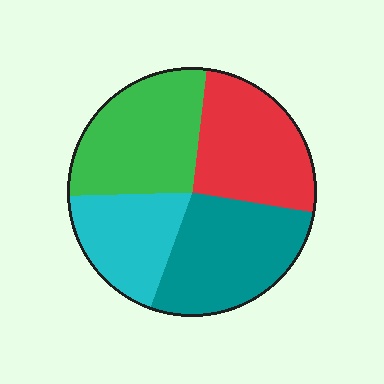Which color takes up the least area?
Cyan, at roughly 20%.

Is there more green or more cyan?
Green.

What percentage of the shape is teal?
Teal covers 28% of the shape.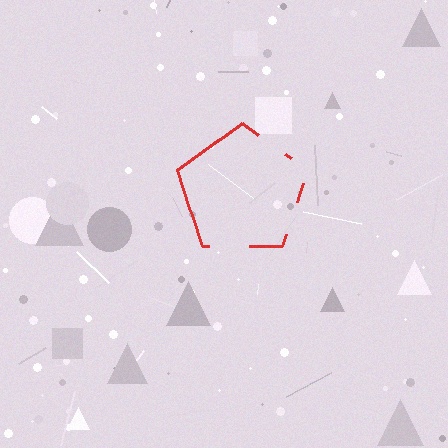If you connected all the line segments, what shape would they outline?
They would outline a pentagon.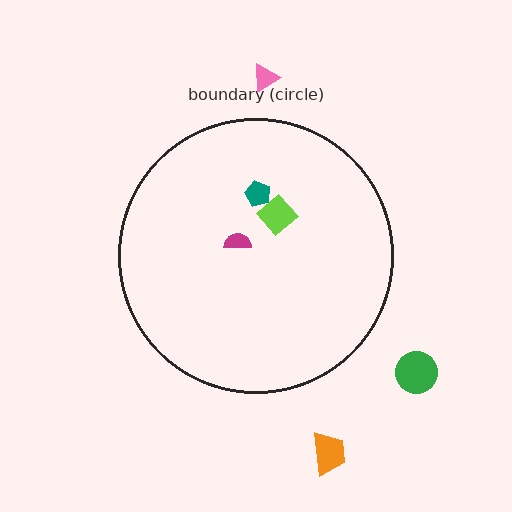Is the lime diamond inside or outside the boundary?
Inside.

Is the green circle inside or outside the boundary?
Outside.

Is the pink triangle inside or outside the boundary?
Outside.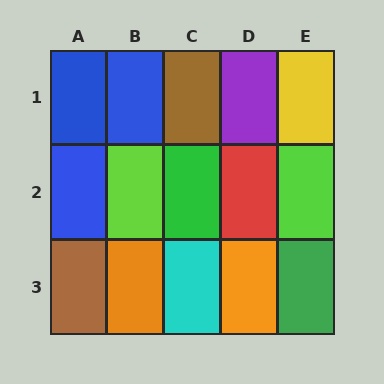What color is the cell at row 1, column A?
Blue.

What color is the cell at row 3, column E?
Green.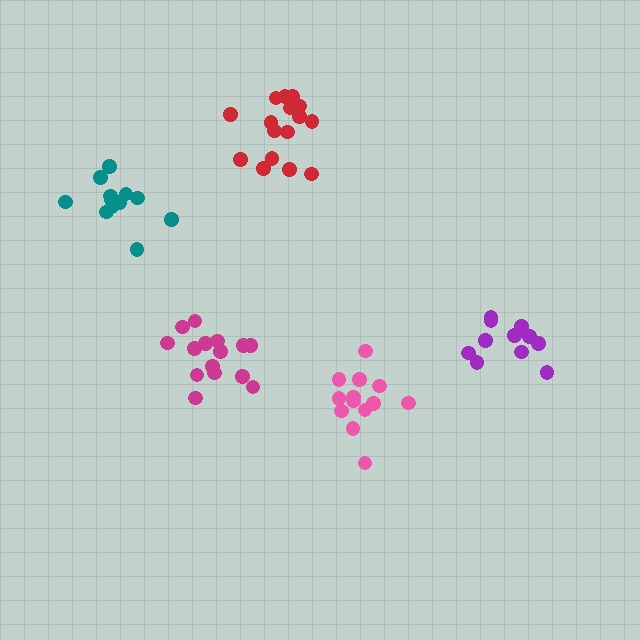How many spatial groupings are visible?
There are 5 spatial groupings.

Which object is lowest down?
The pink cluster is bottommost.